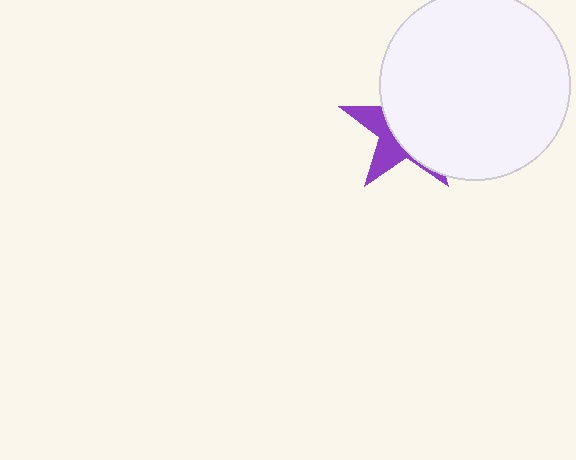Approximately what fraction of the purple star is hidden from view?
Roughly 65% of the purple star is hidden behind the white circle.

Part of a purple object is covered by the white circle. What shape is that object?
It is a star.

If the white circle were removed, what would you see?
You would see the complete purple star.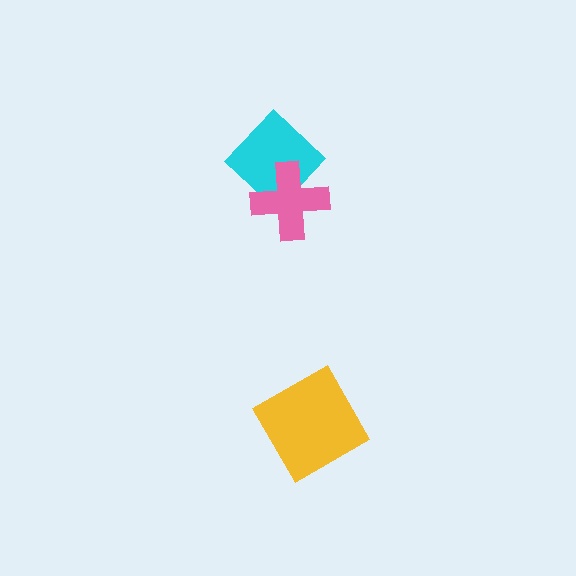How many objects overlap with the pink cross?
1 object overlaps with the pink cross.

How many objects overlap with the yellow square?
0 objects overlap with the yellow square.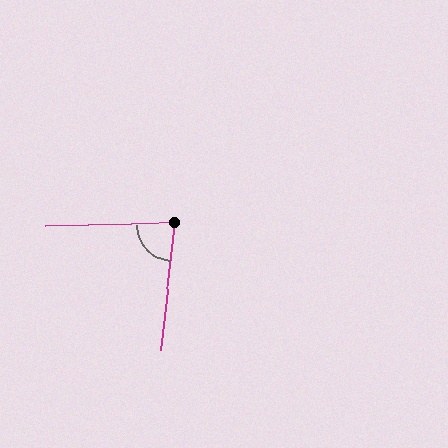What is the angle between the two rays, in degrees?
Approximately 82 degrees.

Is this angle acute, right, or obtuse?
It is acute.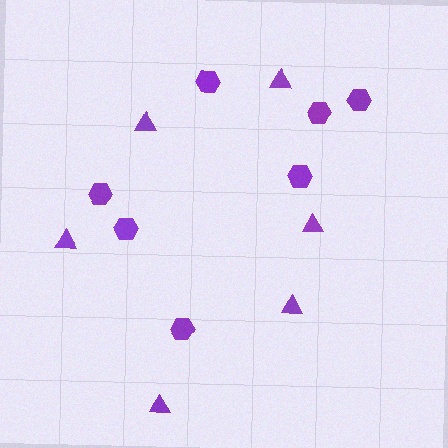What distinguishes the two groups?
There are 2 groups: one group of hexagons (7) and one group of triangles (6).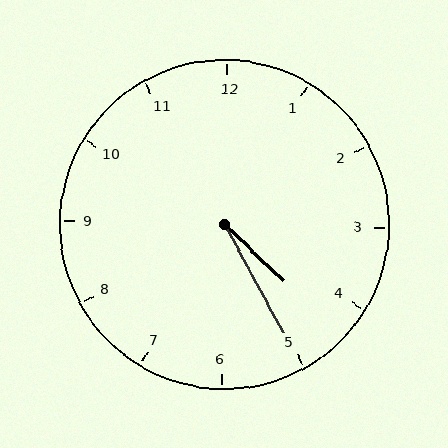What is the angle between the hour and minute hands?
Approximately 18 degrees.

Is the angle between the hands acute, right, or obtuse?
It is acute.